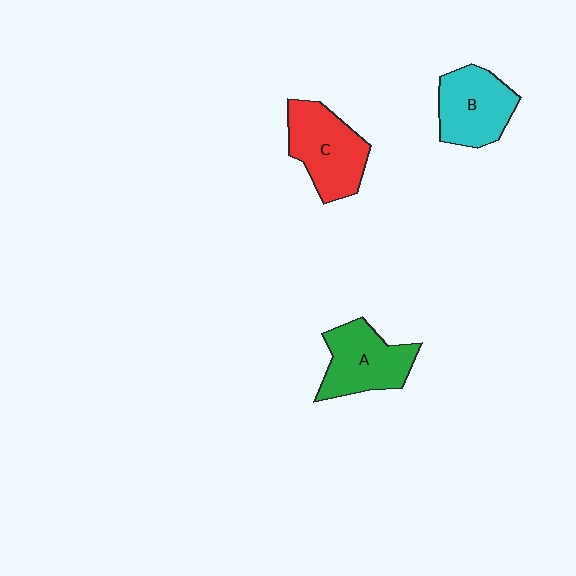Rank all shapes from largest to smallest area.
From largest to smallest: C (red), A (green), B (cyan).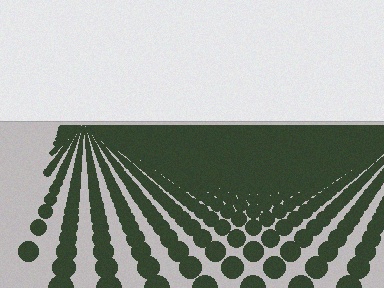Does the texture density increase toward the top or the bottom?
Density increases toward the top.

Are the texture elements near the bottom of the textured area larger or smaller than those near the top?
Larger. Near the bottom, elements are closer to the viewer and appear at a bigger on-screen size.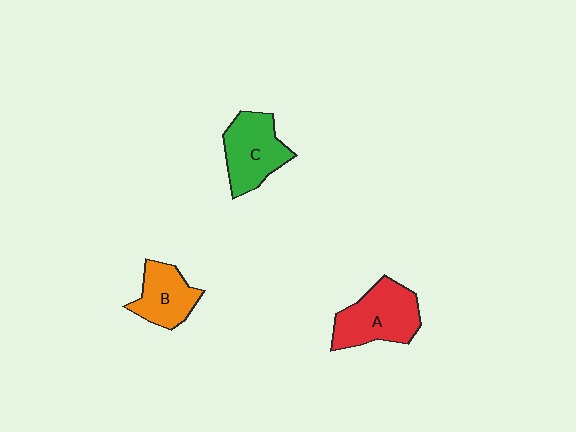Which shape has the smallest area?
Shape B (orange).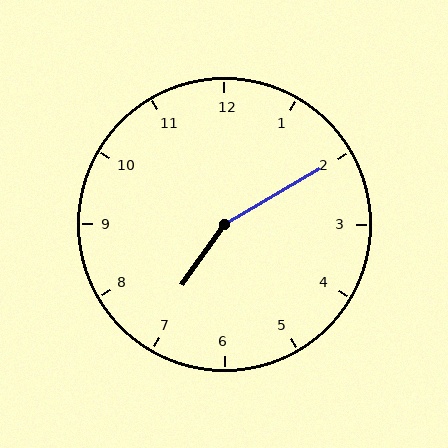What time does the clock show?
7:10.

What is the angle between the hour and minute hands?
Approximately 155 degrees.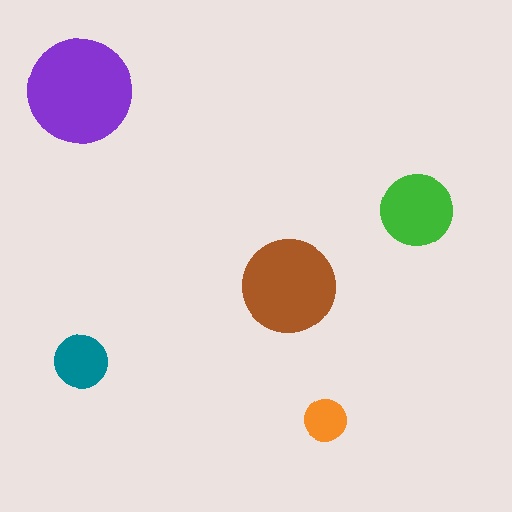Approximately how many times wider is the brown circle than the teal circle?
About 2 times wider.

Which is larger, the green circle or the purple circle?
The purple one.